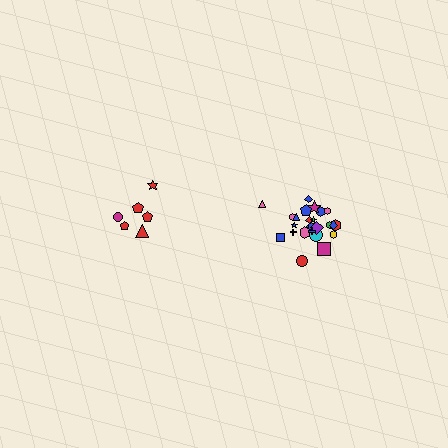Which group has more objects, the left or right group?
The right group.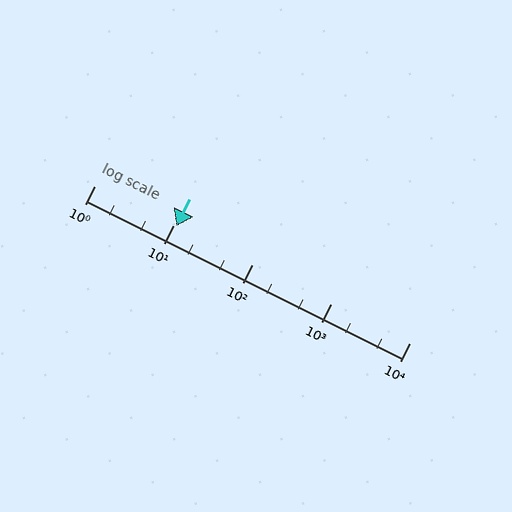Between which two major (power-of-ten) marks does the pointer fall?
The pointer is between 10 and 100.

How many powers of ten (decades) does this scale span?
The scale spans 4 decades, from 1 to 10000.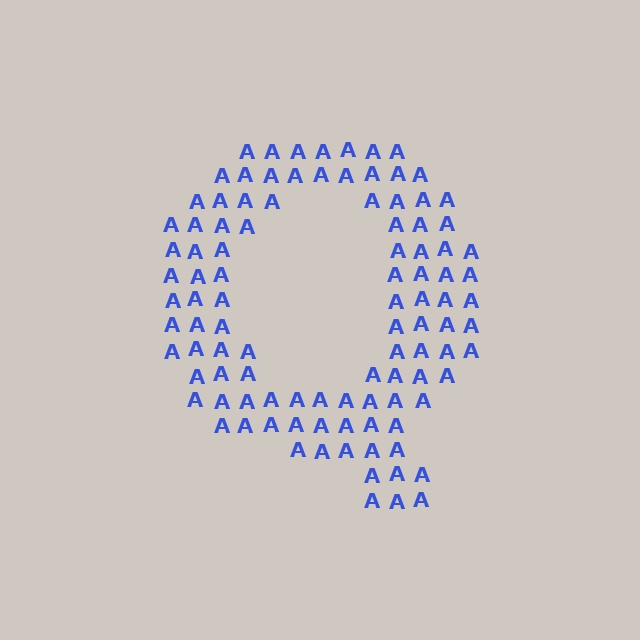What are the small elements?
The small elements are letter A's.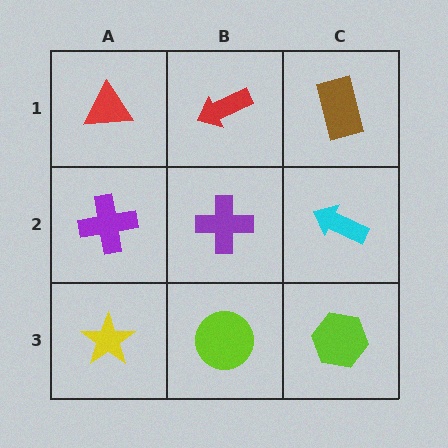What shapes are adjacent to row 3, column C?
A cyan arrow (row 2, column C), a lime circle (row 3, column B).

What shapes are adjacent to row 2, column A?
A red triangle (row 1, column A), a yellow star (row 3, column A), a purple cross (row 2, column B).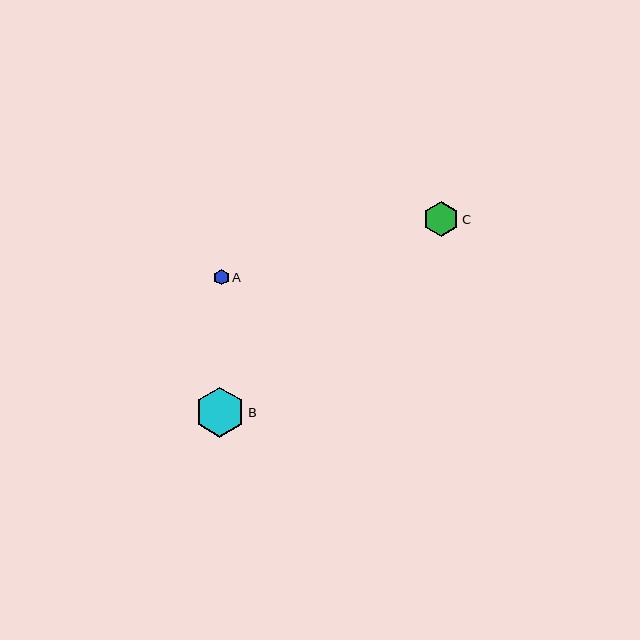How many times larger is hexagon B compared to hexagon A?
Hexagon B is approximately 3.2 times the size of hexagon A.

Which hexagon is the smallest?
Hexagon A is the smallest with a size of approximately 16 pixels.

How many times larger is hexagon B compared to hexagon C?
Hexagon B is approximately 1.4 times the size of hexagon C.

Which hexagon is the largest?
Hexagon B is the largest with a size of approximately 50 pixels.